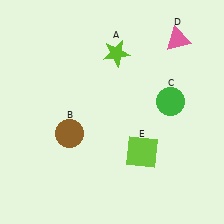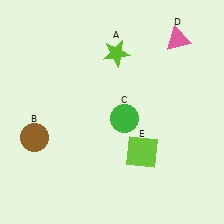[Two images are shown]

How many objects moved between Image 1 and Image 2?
2 objects moved between the two images.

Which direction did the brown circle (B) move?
The brown circle (B) moved left.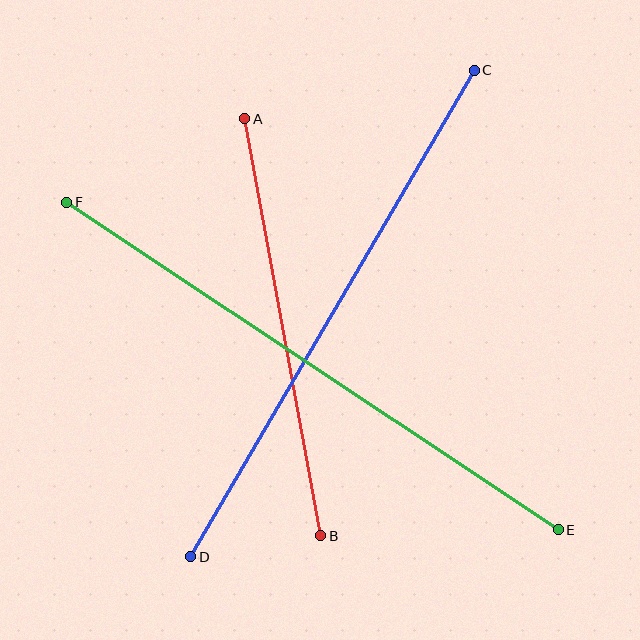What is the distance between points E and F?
The distance is approximately 590 pixels.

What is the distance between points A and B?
The distance is approximately 424 pixels.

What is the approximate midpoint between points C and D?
The midpoint is at approximately (332, 313) pixels.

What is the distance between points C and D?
The distance is approximately 563 pixels.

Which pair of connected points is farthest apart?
Points E and F are farthest apart.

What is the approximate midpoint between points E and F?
The midpoint is at approximately (312, 366) pixels.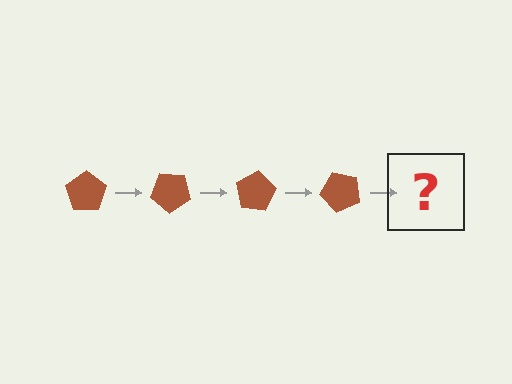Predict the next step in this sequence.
The next step is a brown pentagon rotated 160 degrees.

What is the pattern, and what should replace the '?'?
The pattern is that the pentagon rotates 40 degrees each step. The '?' should be a brown pentagon rotated 160 degrees.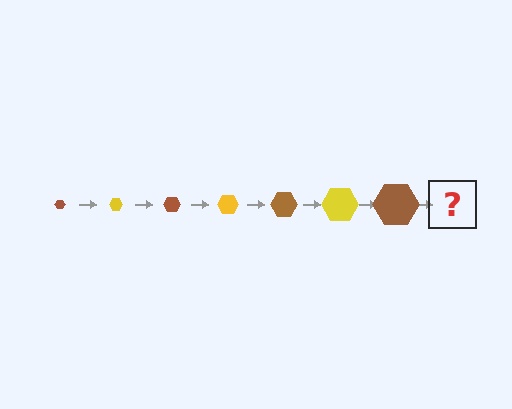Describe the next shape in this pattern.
It should be a yellow hexagon, larger than the previous one.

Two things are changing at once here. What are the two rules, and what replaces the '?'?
The two rules are that the hexagon grows larger each step and the color cycles through brown and yellow. The '?' should be a yellow hexagon, larger than the previous one.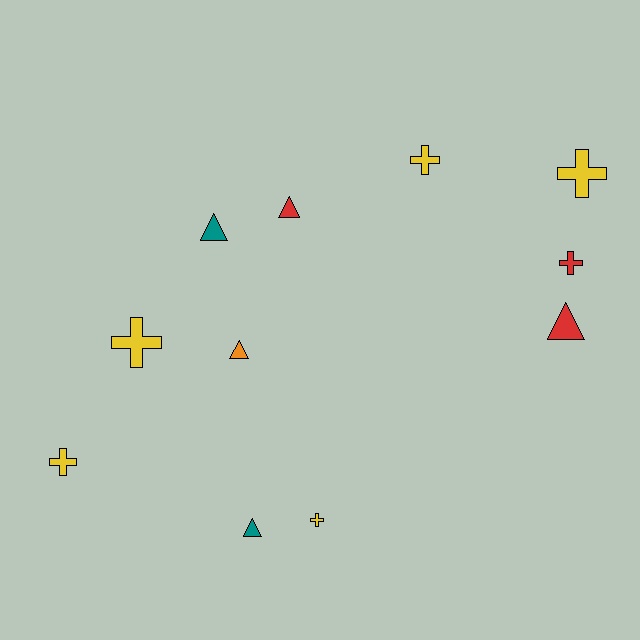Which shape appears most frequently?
Cross, with 6 objects.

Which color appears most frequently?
Yellow, with 5 objects.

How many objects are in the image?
There are 11 objects.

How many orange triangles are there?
There is 1 orange triangle.